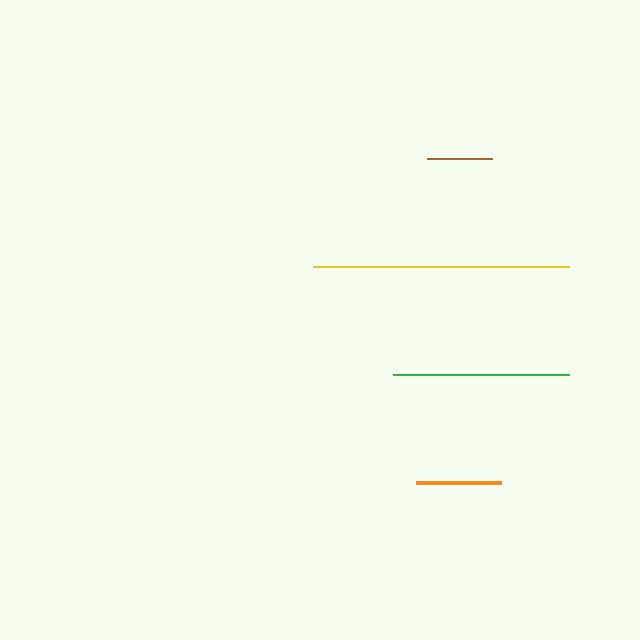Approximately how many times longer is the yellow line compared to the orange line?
The yellow line is approximately 3.0 times the length of the orange line.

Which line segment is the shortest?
The brown line is the shortest at approximately 64 pixels.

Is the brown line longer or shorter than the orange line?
The orange line is longer than the brown line.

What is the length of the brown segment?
The brown segment is approximately 64 pixels long.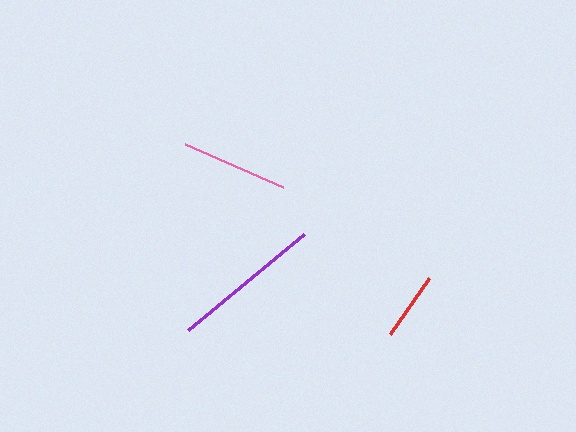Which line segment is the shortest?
The red line is the shortest at approximately 68 pixels.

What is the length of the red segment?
The red segment is approximately 68 pixels long.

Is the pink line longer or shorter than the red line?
The pink line is longer than the red line.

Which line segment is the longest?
The purple line is the longest at approximately 151 pixels.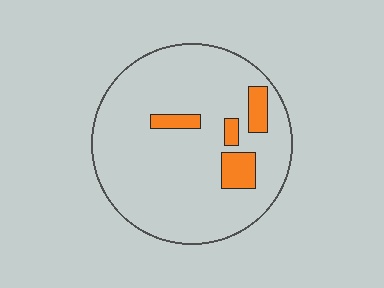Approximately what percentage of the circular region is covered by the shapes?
Approximately 10%.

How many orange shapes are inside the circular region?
4.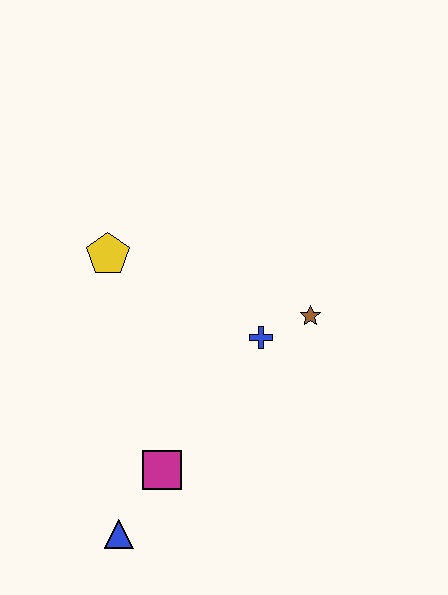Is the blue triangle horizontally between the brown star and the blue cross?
No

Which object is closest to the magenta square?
The blue triangle is closest to the magenta square.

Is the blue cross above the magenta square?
Yes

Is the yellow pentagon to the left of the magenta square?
Yes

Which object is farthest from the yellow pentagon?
The blue triangle is farthest from the yellow pentagon.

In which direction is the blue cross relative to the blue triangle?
The blue cross is above the blue triangle.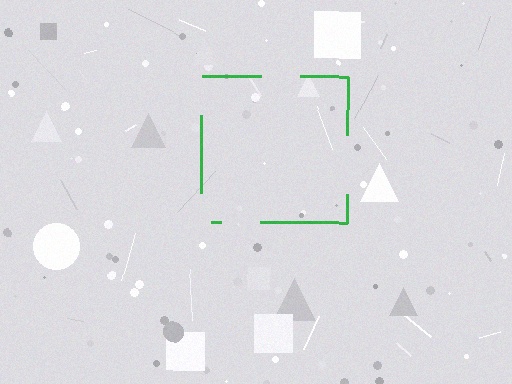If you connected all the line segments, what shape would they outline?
They would outline a square.